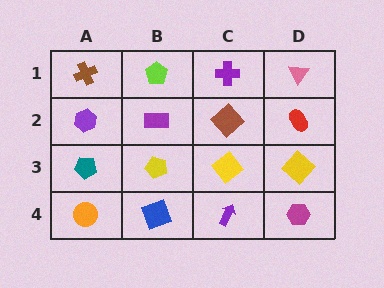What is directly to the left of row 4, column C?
A blue square.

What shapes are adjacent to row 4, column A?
A teal pentagon (row 3, column A), a blue square (row 4, column B).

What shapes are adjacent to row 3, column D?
A red ellipse (row 2, column D), a magenta hexagon (row 4, column D), a yellow diamond (row 3, column C).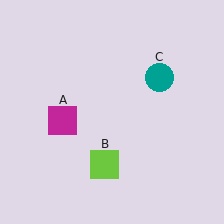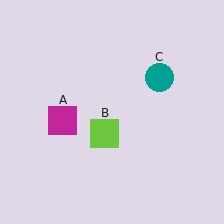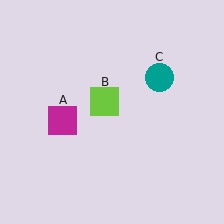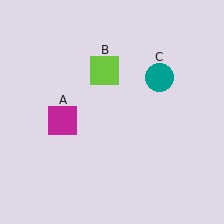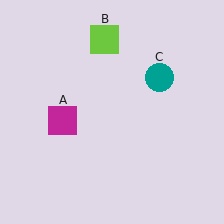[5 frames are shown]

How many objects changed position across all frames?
1 object changed position: lime square (object B).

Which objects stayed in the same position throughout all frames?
Magenta square (object A) and teal circle (object C) remained stationary.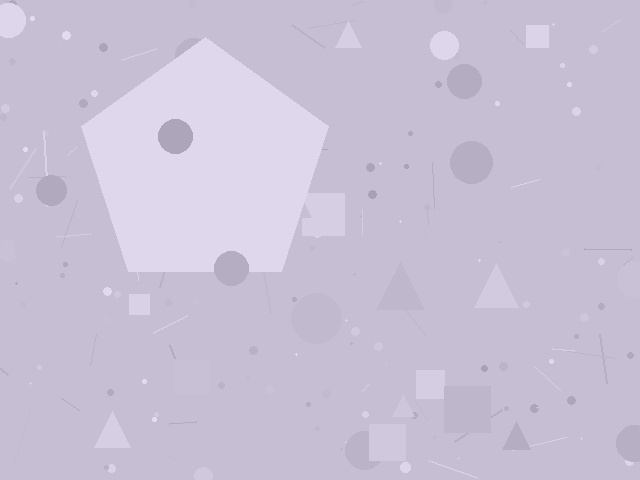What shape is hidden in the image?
A pentagon is hidden in the image.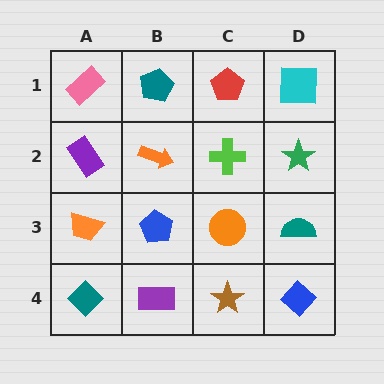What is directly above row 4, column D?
A teal semicircle.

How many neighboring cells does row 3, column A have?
3.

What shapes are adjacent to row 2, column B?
A teal pentagon (row 1, column B), a blue pentagon (row 3, column B), a purple rectangle (row 2, column A), a lime cross (row 2, column C).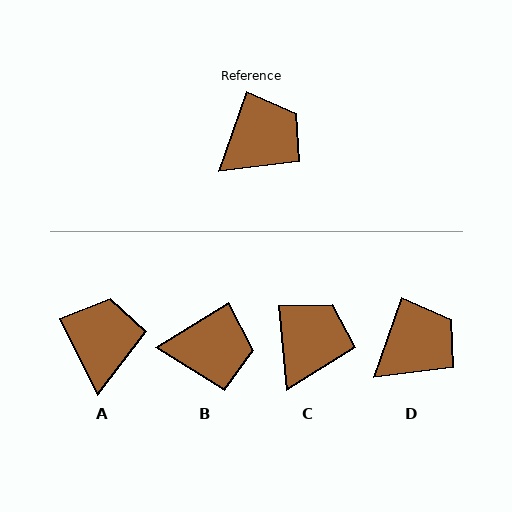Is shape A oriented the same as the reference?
No, it is off by about 45 degrees.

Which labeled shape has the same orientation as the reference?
D.